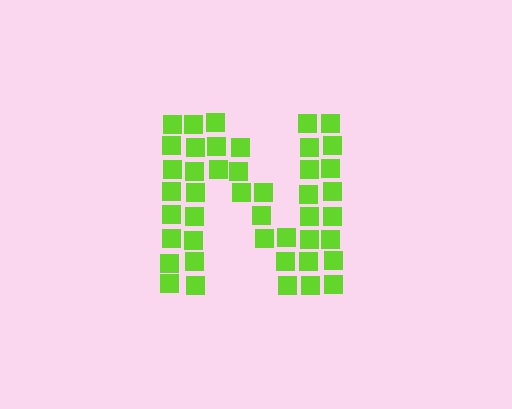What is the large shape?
The large shape is the letter N.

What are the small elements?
The small elements are squares.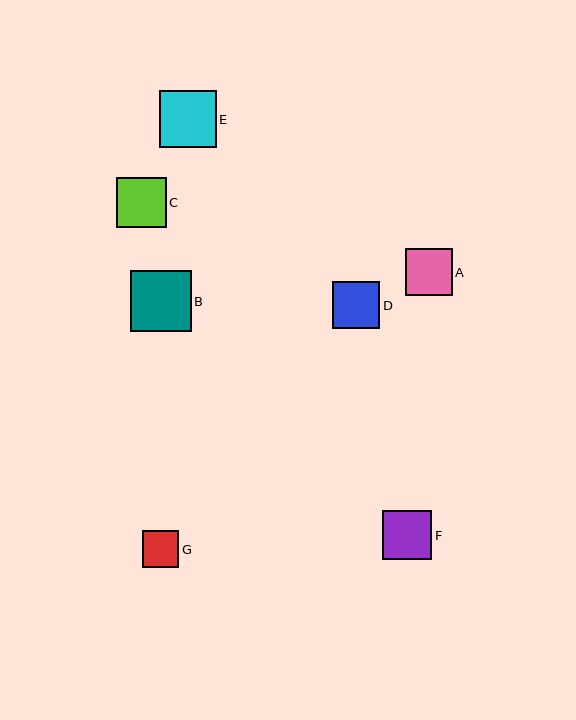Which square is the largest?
Square B is the largest with a size of approximately 61 pixels.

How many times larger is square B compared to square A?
Square B is approximately 1.3 times the size of square A.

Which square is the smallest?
Square G is the smallest with a size of approximately 37 pixels.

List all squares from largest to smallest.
From largest to smallest: B, E, C, F, A, D, G.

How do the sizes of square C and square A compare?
Square C and square A are approximately the same size.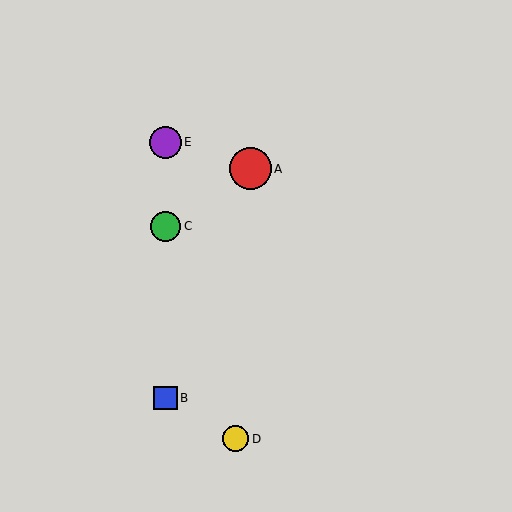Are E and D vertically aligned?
No, E is at x≈165 and D is at x≈236.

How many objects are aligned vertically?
3 objects (B, C, E) are aligned vertically.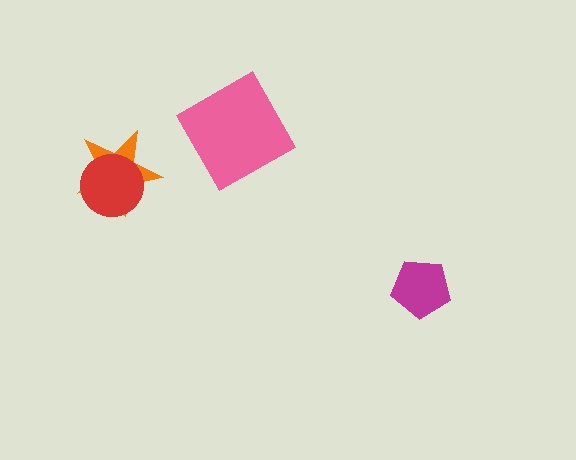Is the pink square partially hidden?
No, no other shape covers it.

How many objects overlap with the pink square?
0 objects overlap with the pink square.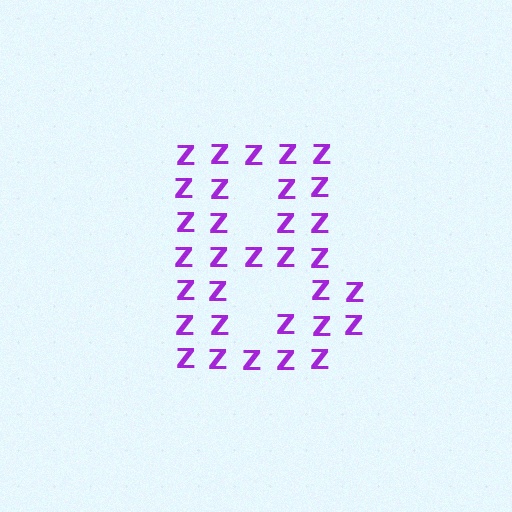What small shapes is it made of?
It is made of small letter Z's.